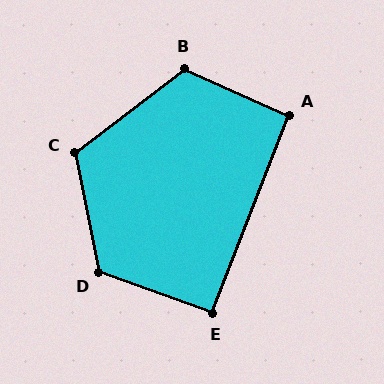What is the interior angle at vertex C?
Approximately 116 degrees (obtuse).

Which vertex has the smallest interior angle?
E, at approximately 91 degrees.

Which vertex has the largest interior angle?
D, at approximately 121 degrees.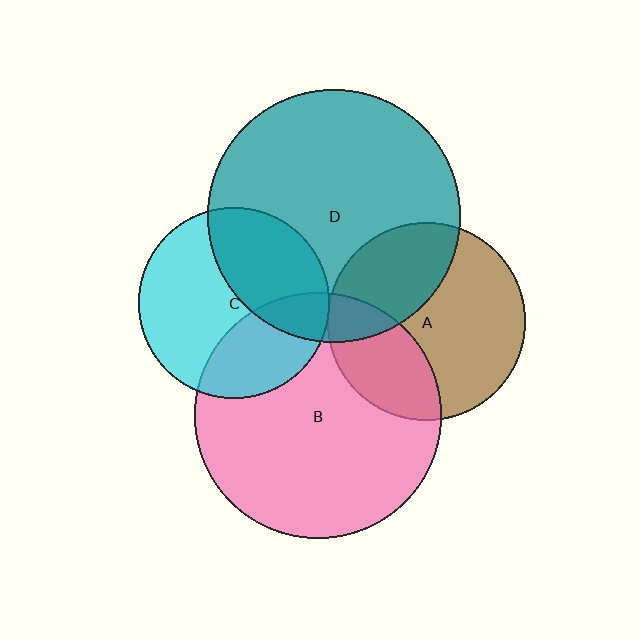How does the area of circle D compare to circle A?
Approximately 1.6 times.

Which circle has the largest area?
Circle D (teal).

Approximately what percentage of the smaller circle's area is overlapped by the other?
Approximately 40%.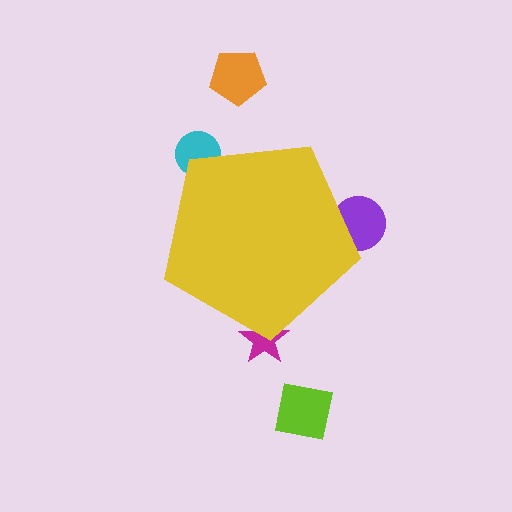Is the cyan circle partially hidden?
Yes, the cyan circle is partially hidden behind the yellow pentagon.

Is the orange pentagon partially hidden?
No, the orange pentagon is fully visible.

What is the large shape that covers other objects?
A yellow pentagon.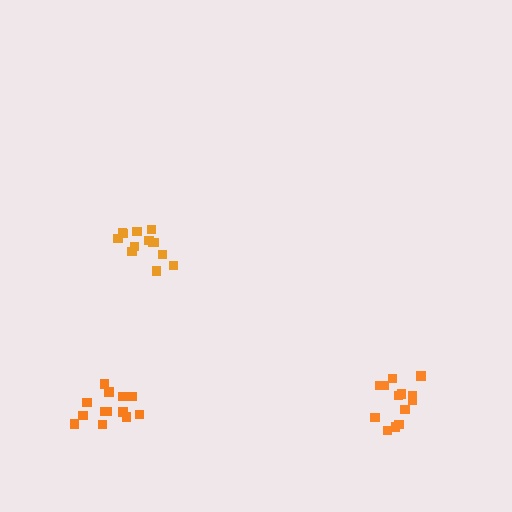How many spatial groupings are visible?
There are 3 spatial groupings.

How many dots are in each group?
Group 1: 13 dots, Group 2: 13 dots, Group 3: 13 dots (39 total).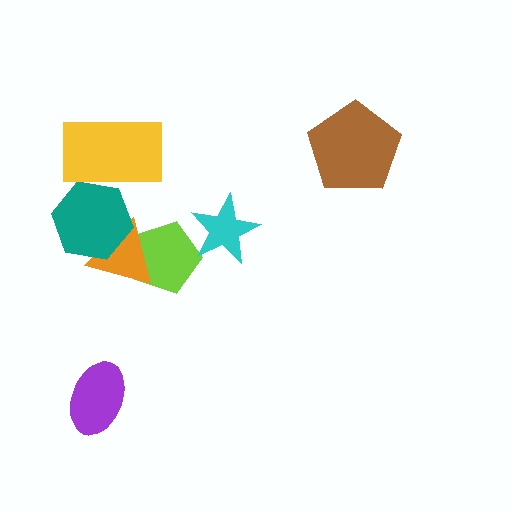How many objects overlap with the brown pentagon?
0 objects overlap with the brown pentagon.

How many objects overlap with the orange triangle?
2 objects overlap with the orange triangle.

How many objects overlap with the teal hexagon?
2 objects overlap with the teal hexagon.